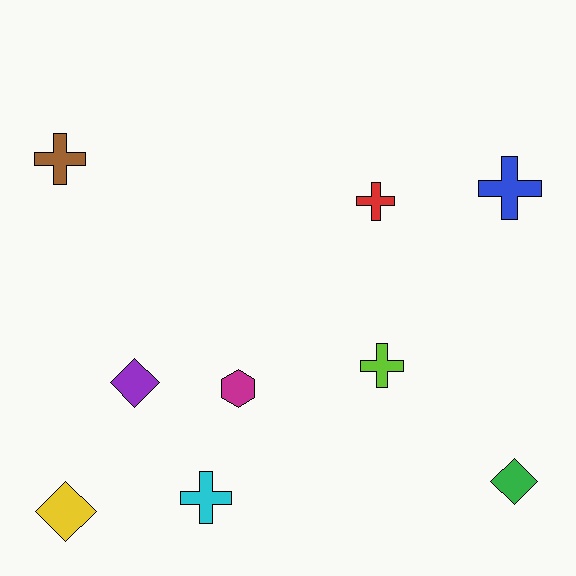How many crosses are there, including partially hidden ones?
There are 5 crosses.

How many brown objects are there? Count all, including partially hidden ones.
There is 1 brown object.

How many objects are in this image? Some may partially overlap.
There are 9 objects.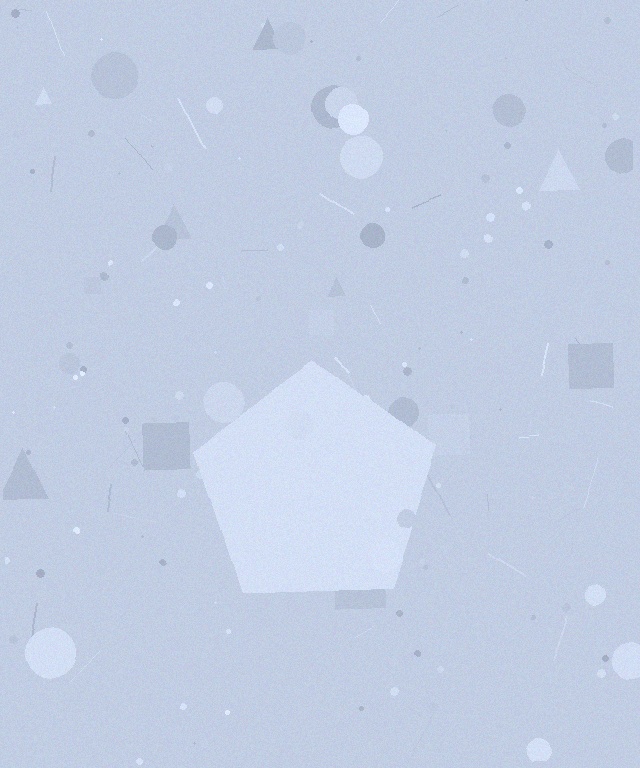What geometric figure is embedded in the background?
A pentagon is embedded in the background.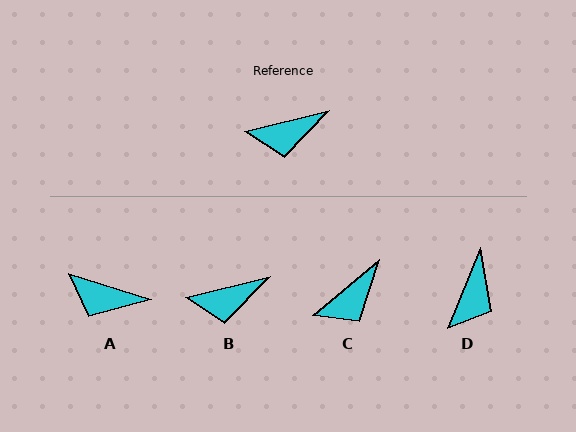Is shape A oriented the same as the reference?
No, it is off by about 32 degrees.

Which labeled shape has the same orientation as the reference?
B.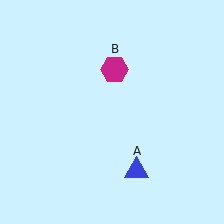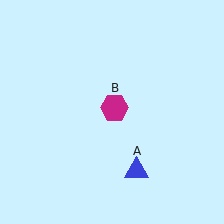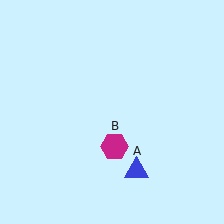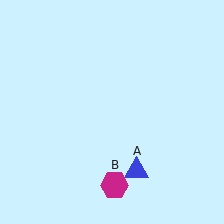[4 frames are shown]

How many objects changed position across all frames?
1 object changed position: magenta hexagon (object B).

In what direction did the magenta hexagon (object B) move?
The magenta hexagon (object B) moved down.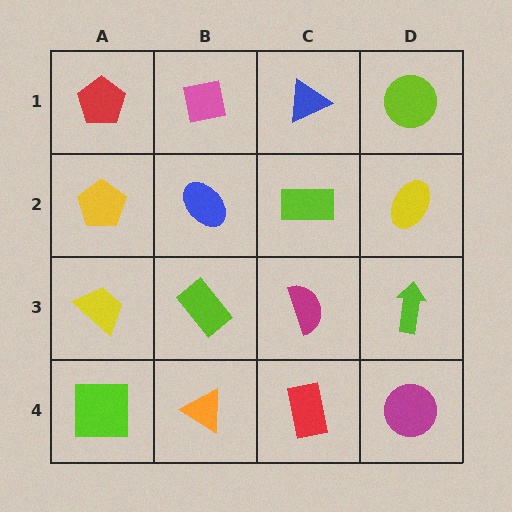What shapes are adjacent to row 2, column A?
A red pentagon (row 1, column A), a yellow trapezoid (row 3, column A), a blue ellipse (row 2, column B).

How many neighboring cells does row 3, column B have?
4.